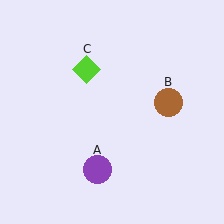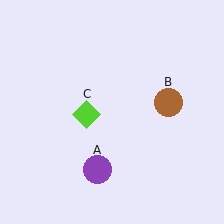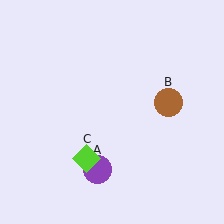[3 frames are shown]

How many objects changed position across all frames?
1 object changed position: lime diamond (object C).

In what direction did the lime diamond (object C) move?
The lime diamond (object C) moved down.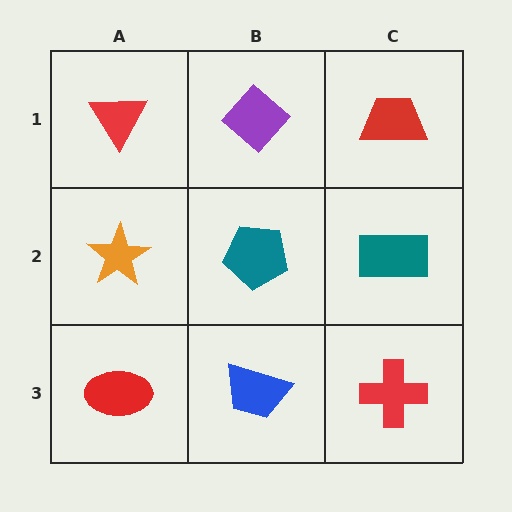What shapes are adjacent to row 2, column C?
A red trapezoid (row 1, column C), a red cross (row 3, column C), a teal pentagon (row 2, column B).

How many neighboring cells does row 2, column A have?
3.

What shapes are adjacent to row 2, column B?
A purple diamond (row 1, column B), a blue trapezoid (row 3, column B), an orange star (row 2, column A), a teal rectangle (row 2, column C).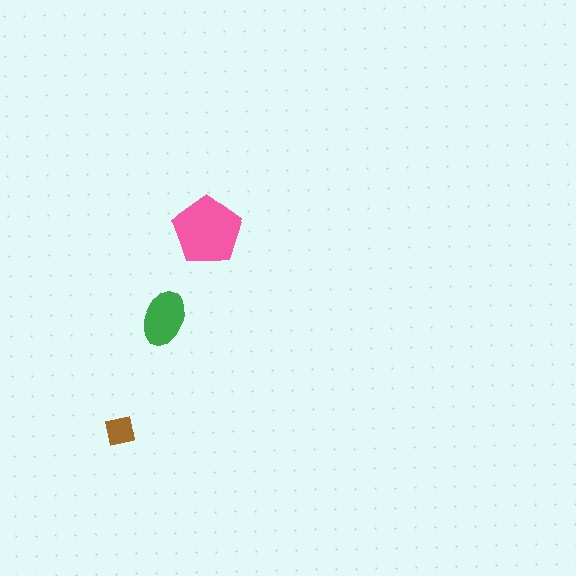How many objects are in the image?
There are 3 objects in the image.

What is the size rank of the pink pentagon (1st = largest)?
1st.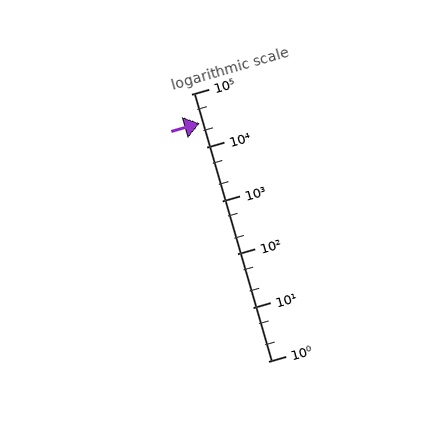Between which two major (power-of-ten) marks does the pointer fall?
The pointer is between 10000 and 100000.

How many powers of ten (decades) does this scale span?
The scale spans 5 decades, from 1 to 100000.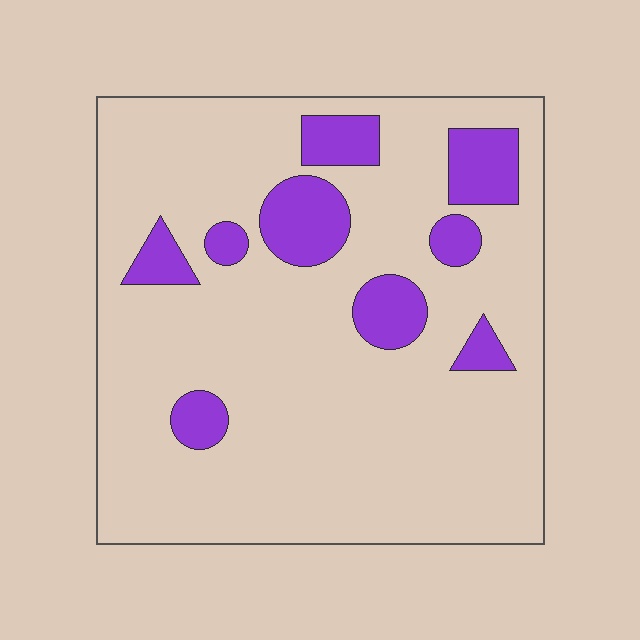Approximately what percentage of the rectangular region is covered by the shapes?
Approximately 15%.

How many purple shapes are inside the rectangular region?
9.